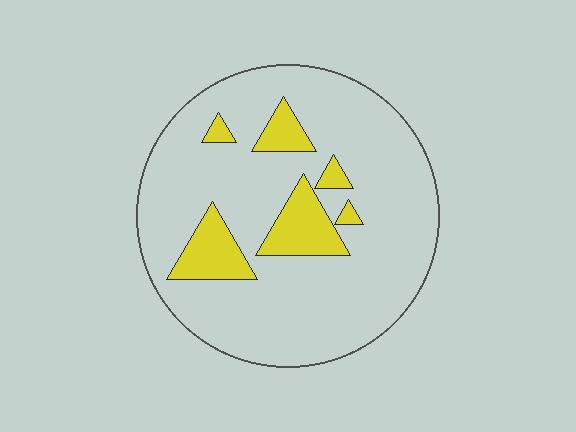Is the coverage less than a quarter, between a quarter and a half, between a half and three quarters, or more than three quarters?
Less than a quarter.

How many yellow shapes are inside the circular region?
6.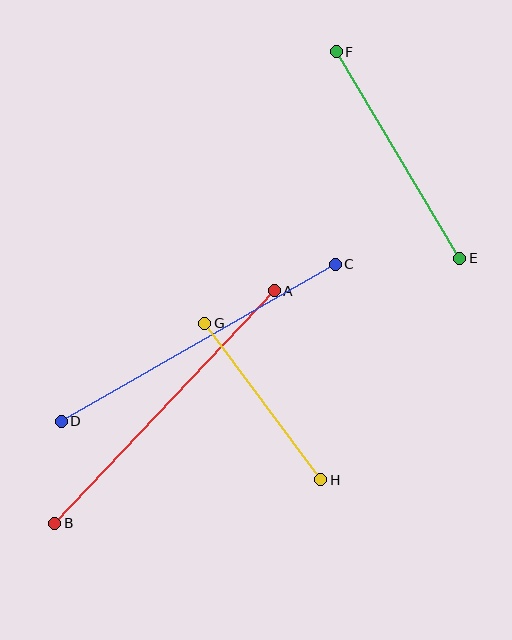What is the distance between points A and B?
The distance is approximately 320 pixels.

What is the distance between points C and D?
The distance is approximately 316 pixels.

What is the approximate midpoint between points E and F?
The midpoint is at approximately (398, 155) pixels.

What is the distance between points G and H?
The distance is approximately 195 pixels.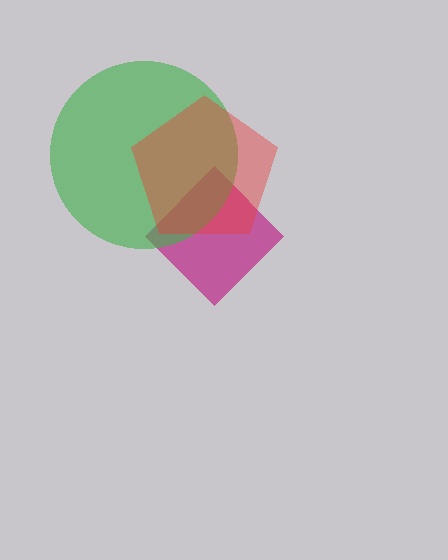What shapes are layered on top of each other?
The layered shapes are: a magenta diamond, a green circle, a red pentagon.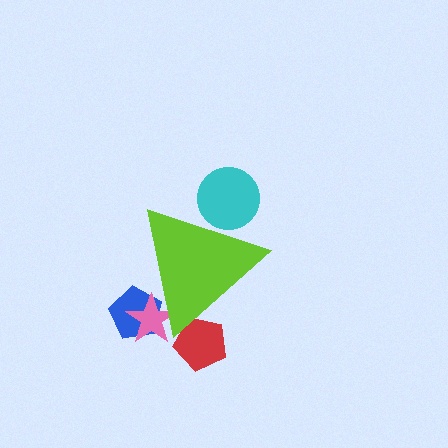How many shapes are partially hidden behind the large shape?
4 shapes are partially hidden.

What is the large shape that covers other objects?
A lime triangle.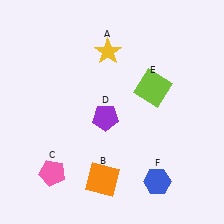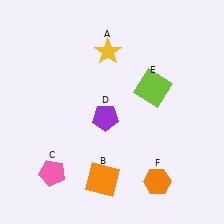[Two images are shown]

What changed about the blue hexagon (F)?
In Image 1, F is blue. In Image 2, it changed to orange.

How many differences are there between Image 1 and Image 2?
There is 1 difference between the two images.